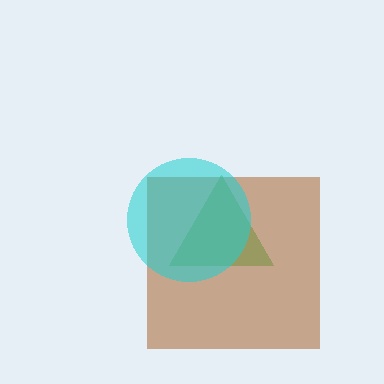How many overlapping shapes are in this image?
There are 3 overlapping shapes in the image.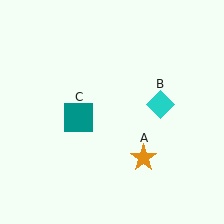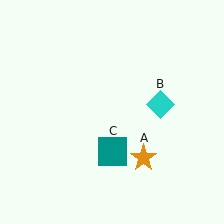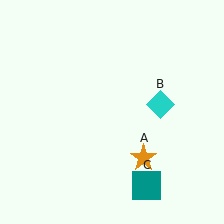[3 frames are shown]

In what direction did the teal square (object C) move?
The teal square (object C) moved down and to the right.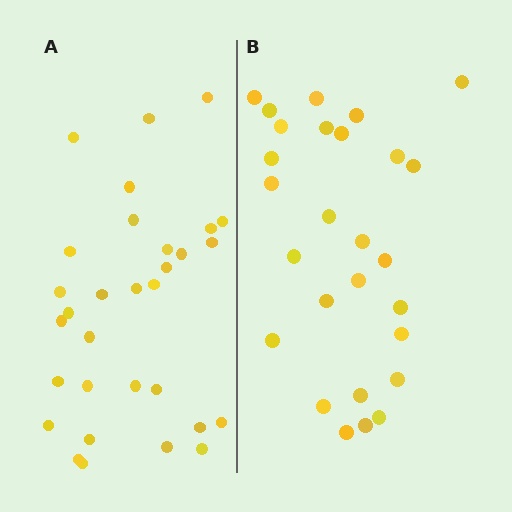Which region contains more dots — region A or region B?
Region A (the left region) has more dots.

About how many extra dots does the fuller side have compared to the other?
Region A has about 4 more dots than region B.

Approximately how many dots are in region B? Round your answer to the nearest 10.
About 30 dots. (The exact count is 27, which rounds to 30.)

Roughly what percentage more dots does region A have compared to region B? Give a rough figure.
About 15% more.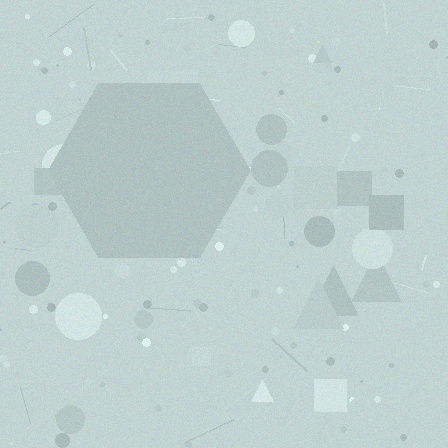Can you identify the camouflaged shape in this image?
The camouflaged shape is a hexagon.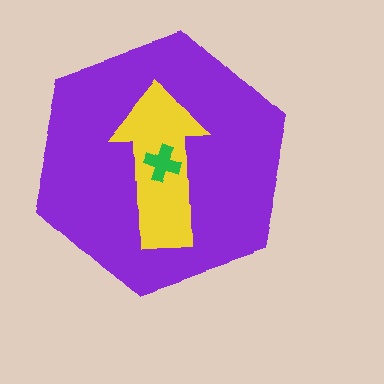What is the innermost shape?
The green cross.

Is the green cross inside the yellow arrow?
Yes.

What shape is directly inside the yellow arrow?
The green cross.